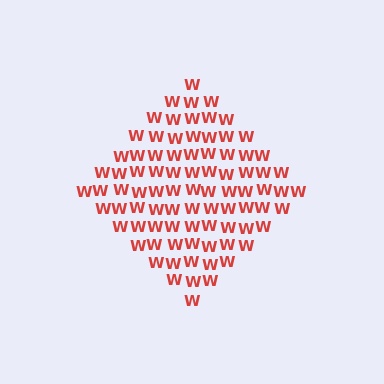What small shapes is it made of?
It is made of small letter W's.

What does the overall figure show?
The overall figure shows a diamond.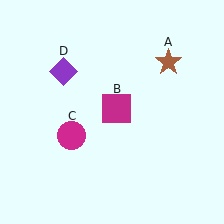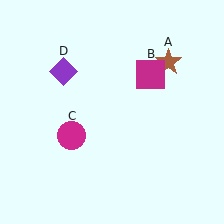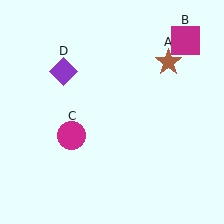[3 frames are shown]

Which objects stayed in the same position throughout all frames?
Brown star (object A) and magenta circle (object C) and purple diamond (object D) remained stationary.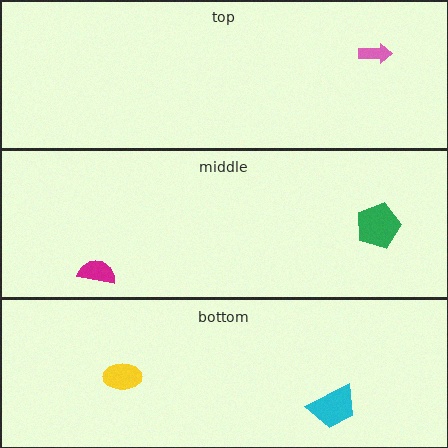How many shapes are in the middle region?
2.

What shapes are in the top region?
The pink arrow.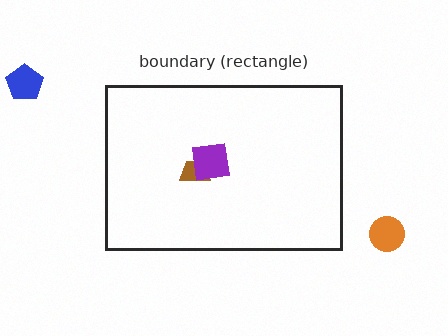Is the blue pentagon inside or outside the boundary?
Outside.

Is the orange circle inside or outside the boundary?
Outside.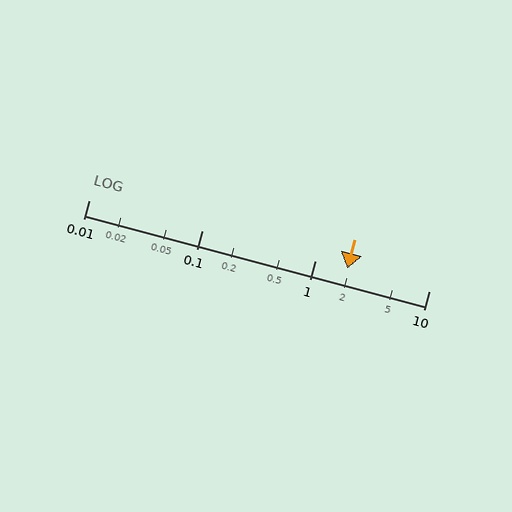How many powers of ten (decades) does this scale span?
The scale spans 3 decades, from 0.01 to 10.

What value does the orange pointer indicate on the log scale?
The pointer indicates approximately 1.9.